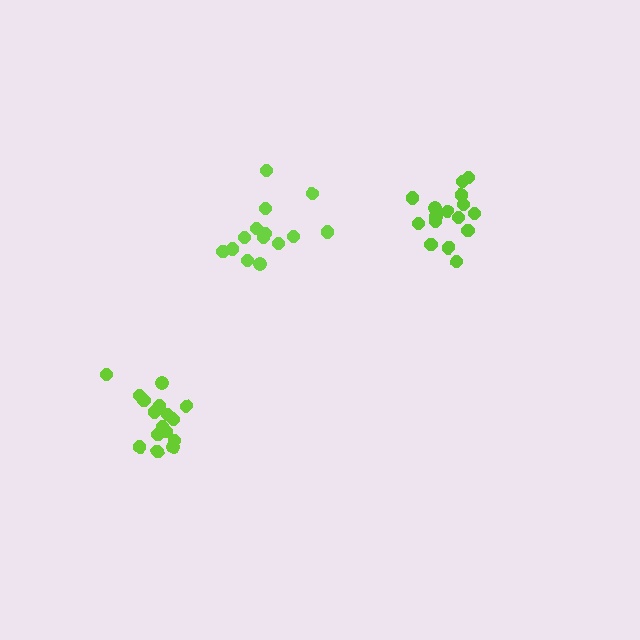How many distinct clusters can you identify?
There are 3 distinct clusters.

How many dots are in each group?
Group 1: 14 dots, Group 2: 16 dots, Group 3: 18 dots (48 total).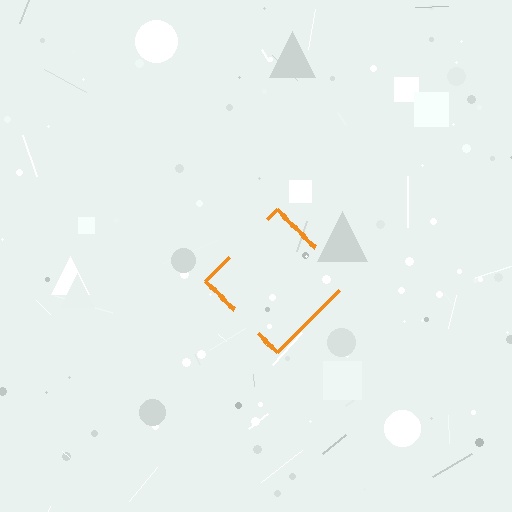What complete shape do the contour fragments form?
The contour fragments form a diamond.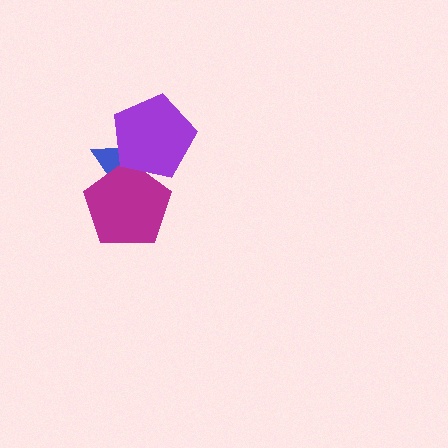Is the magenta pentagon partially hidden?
Yes, it is partially covered by another shape.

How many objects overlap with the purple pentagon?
2 objects overlap with the purple pentagon.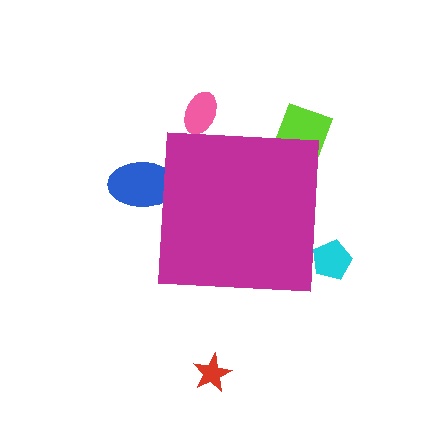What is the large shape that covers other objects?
A magenta square.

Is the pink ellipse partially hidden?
Yes, the pink ellipse is partially hidden behind the magenta square.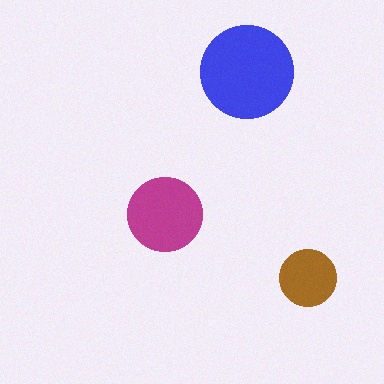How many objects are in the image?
There are 3 objects in the image.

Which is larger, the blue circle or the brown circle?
The blue one.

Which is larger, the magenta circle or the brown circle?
The magenta one.